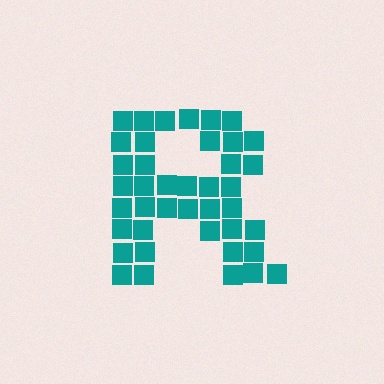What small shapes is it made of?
It is made of small squares.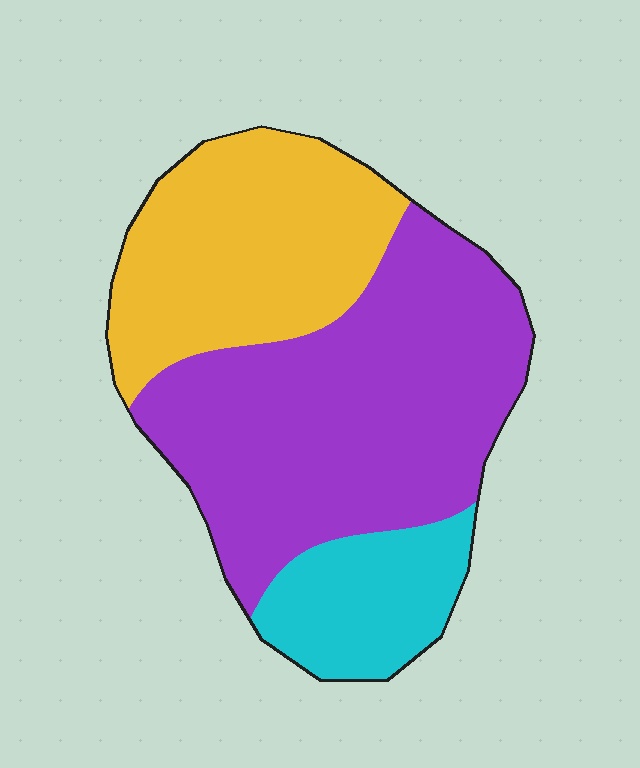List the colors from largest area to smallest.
From largest to smallest: purple, yellow, cyan.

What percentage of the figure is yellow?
Yellow covers 32% of the figure.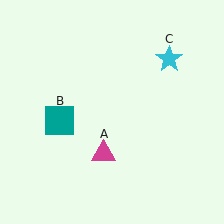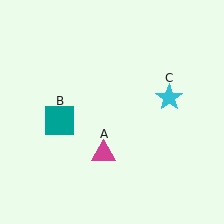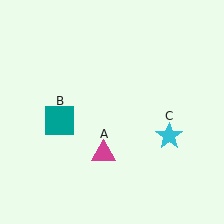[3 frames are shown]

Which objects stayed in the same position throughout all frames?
Magenta triangle (object A) and teal square (object B) remained stationary.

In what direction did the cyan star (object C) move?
The cyan star (object C) moved down.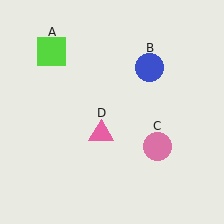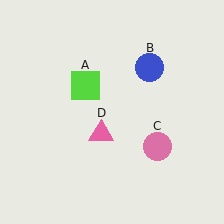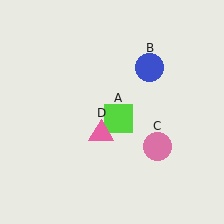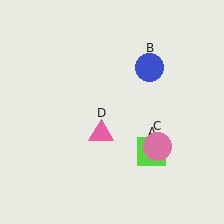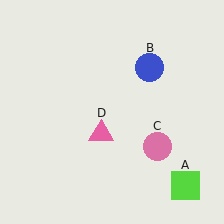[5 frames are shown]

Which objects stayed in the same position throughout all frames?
Blue circle (object B) and pink circle (object C) and pink triangle (object D) remained stationary.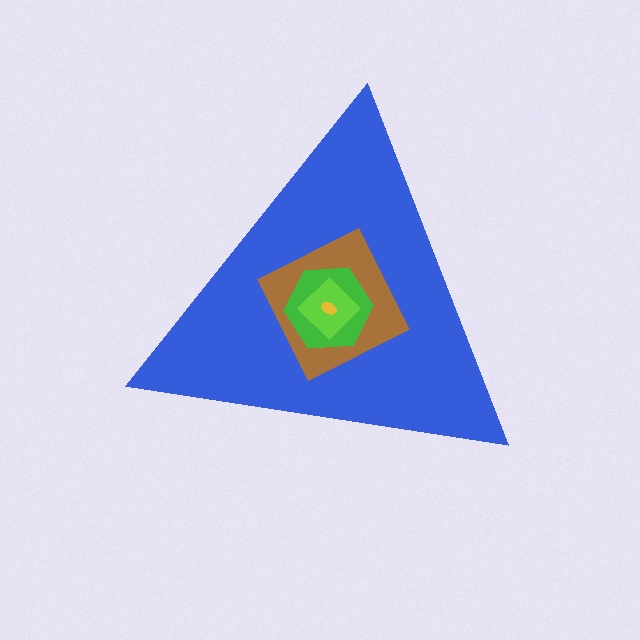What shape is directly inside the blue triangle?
The brown square.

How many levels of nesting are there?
5.